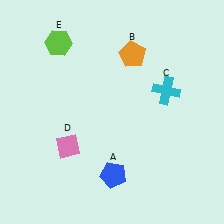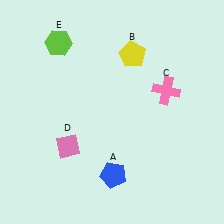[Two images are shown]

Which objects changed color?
B changed from orange to yellow. C changed from cyan to pink.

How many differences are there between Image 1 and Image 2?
There are 2 differences between the two images.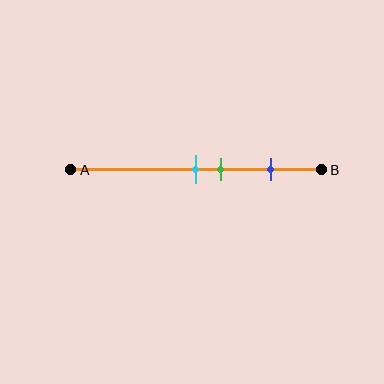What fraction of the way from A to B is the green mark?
The green mark is approximately 60% (0.6) of the way from A to B.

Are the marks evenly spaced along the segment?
No, the marks are not evenly spaced.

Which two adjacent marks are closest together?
The cyan and green marks are the closest adjacent pair.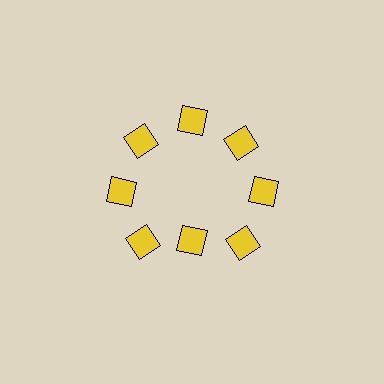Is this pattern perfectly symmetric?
No. The 8 yellow diamonds are arranged in a ring, but one element near the 6 o'clock position is pulled inward toward the center, breaking the 8-fold rotational symmetry.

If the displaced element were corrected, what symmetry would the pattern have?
It would have 8-fold rotational symmetry — the pattern would map onto itself every 45 degrees.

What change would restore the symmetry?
The symmetry would be restored by moving it outward, back onto the ring so that all 8 diamonds sit at equal angles and equal distance from the center.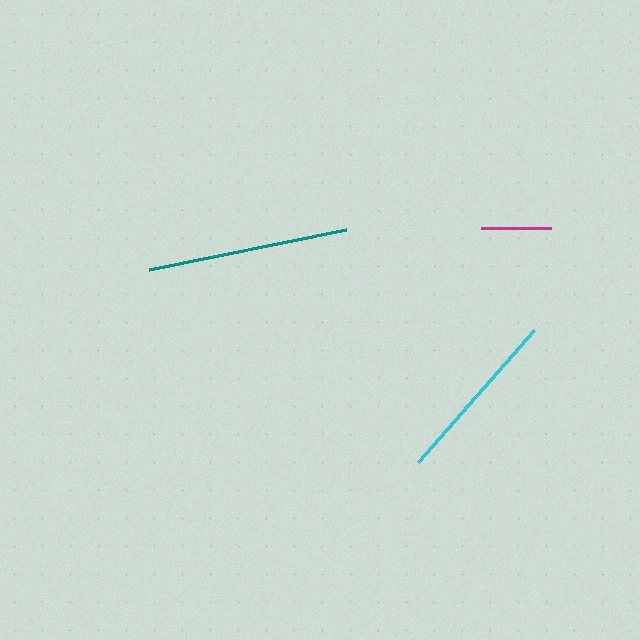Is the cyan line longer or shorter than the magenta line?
The cyan line is longer than the magenta line.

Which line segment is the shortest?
The magenta line is the shortest at approximately 69 pixels.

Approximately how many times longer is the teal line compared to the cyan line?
The teal line is approximately 1.1 times the length of the cyan line.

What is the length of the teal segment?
The teal segment is approximately 201 pixels long.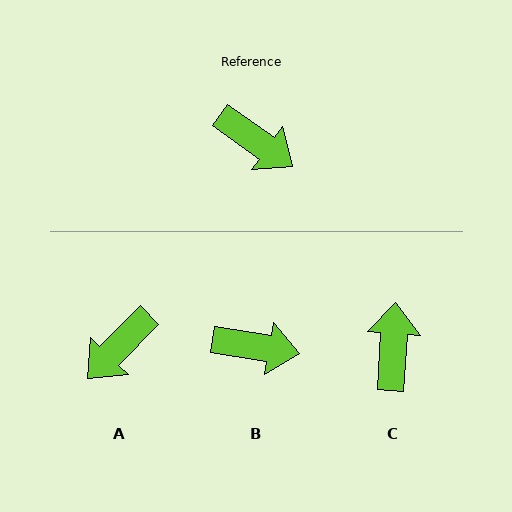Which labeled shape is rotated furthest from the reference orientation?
C, about 122 degrees away.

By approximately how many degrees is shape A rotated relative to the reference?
Approximately 99 degrees clockwise.